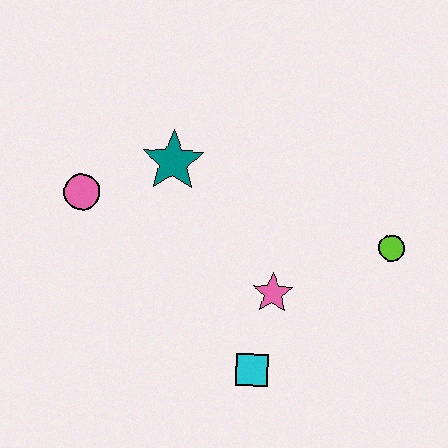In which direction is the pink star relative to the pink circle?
The pink star is to the right of the pink circle.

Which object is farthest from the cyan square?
The pink circle is farthest from the cyan square.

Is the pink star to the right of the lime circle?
No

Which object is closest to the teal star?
The pink circle is closest to the teal star.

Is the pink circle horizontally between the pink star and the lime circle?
No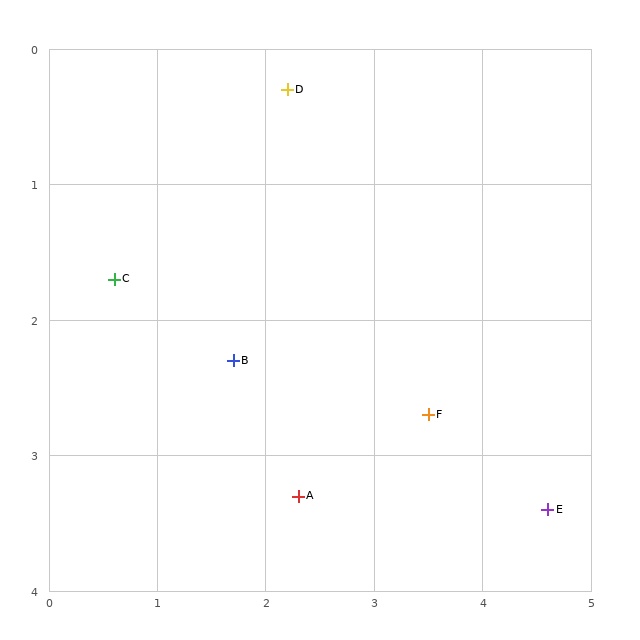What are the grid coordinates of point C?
Point C is at approximately (0.6, 1.7).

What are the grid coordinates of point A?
Point A is at approximately (2.3, 3.3).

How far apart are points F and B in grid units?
Points F and B are about 1.8 grid units apart.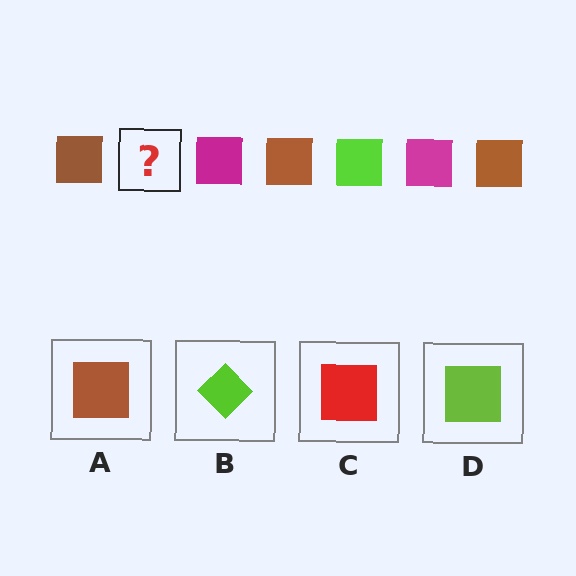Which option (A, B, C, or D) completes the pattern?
D.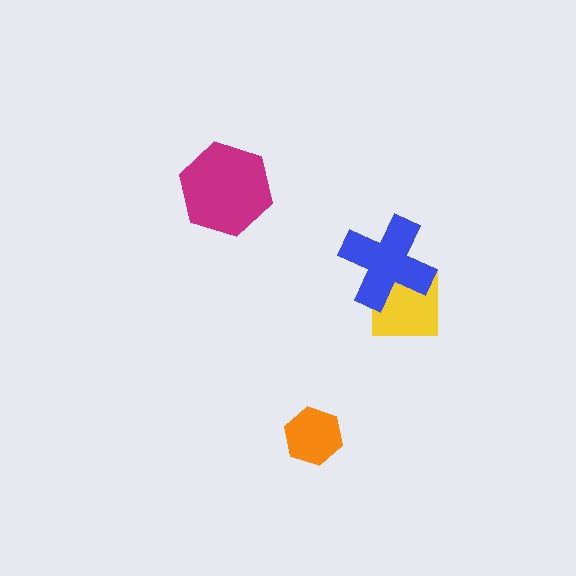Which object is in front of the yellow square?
The blue cross is in front of the yellow square.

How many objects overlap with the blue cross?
1 object overlaps with the blue cross.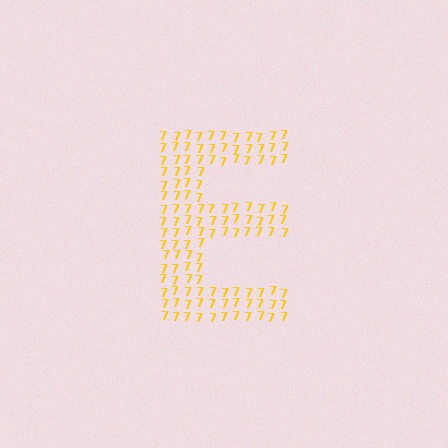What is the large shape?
The large shape is the letter E.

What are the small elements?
The small elements are digit 7's.